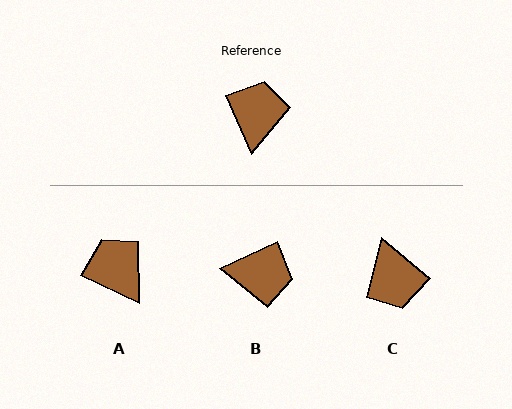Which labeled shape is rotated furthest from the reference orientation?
C, about 154 degrees away.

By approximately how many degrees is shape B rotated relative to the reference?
Approximately 89 degrees clockwise.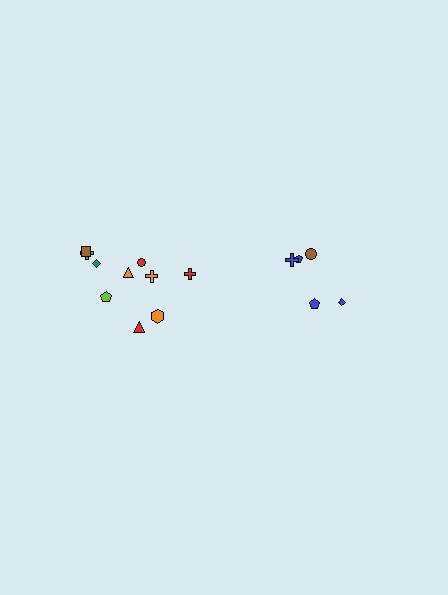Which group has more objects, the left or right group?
The left group.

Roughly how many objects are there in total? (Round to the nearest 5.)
Roughly 15 objects in total.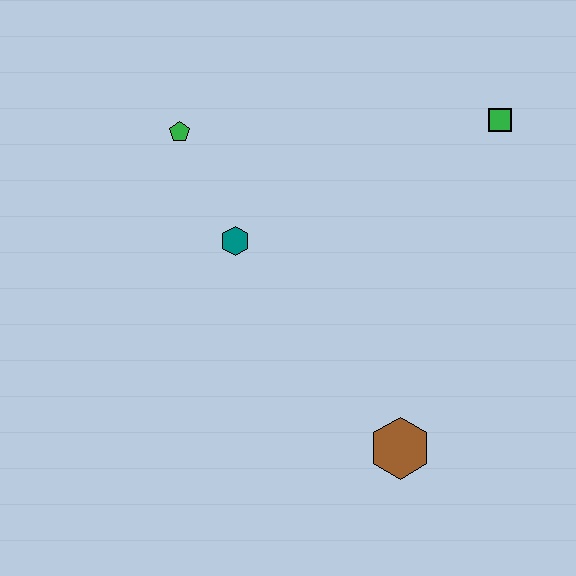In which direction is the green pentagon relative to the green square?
The green pentagon is to the left of the green square.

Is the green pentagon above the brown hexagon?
Yes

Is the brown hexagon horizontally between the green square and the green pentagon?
Yes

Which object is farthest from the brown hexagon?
The green pentagon is farthest from the brown hexagon.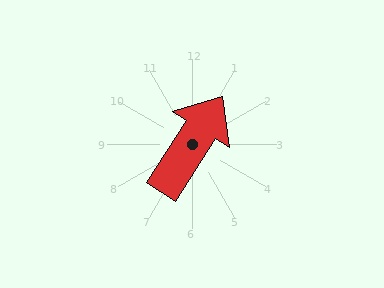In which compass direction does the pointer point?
Northeast.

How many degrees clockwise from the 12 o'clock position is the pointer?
Approximately 33 degrees.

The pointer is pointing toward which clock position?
Roughly 1 o'clock.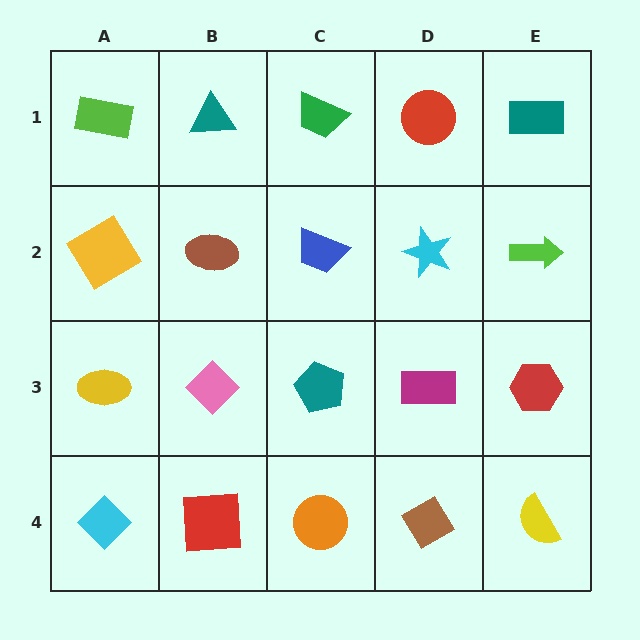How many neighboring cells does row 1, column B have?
3.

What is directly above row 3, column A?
A yellow diamond.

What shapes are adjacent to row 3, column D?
A cyan star (row 2, column D), a brown diamond (row 4, column D), a teal pentagon (row 3, column C), a red hexagon (row 3, column E).